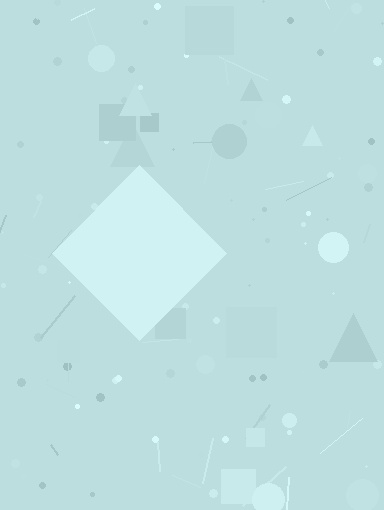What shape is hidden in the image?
A diamond is hidden in the image.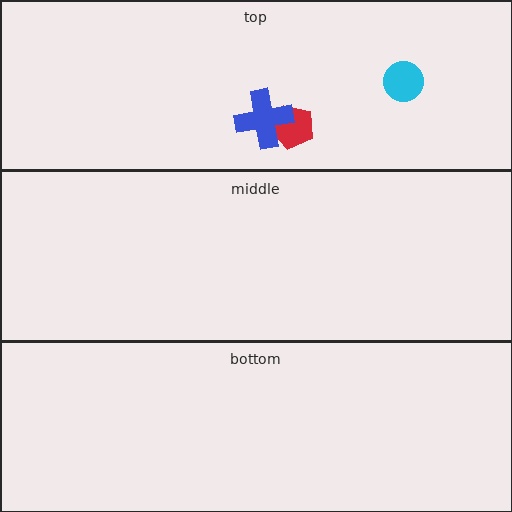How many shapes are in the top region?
3.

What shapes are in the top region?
The cyan circle, the red pentagon, the blue cross.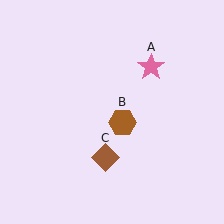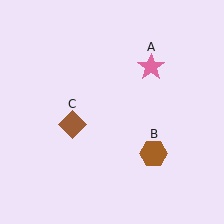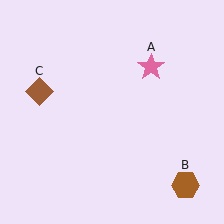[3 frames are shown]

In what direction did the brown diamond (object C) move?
The brown diamond (object C) moved up and to the left.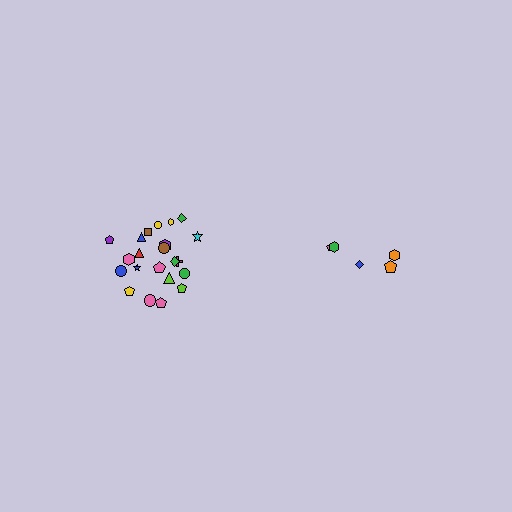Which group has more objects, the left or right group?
The left group.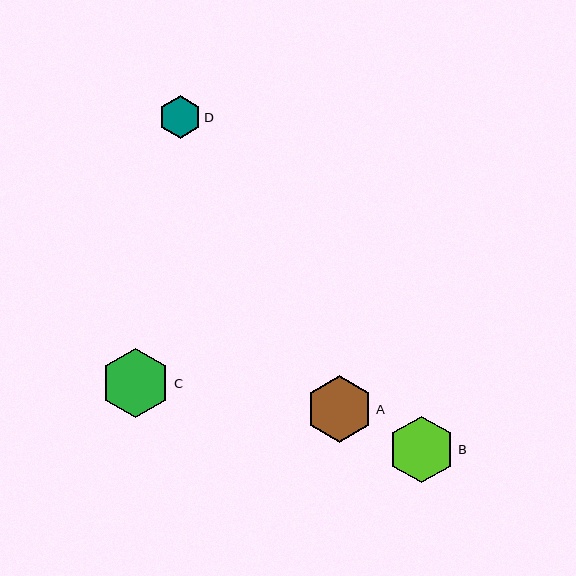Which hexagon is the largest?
Hexagon C is the largest with a size of approximately 69 pixels.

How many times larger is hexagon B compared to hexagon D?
Hexagon B is approximately 1.6 times the size of hexagon D.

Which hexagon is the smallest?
Hexagon D is the smallest with a size of approximately 42 pixels.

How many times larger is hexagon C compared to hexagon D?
Hexagon C is approximately 1.6 times the size of hexagon D.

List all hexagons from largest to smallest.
From largest to smallest: C, A, B, D.